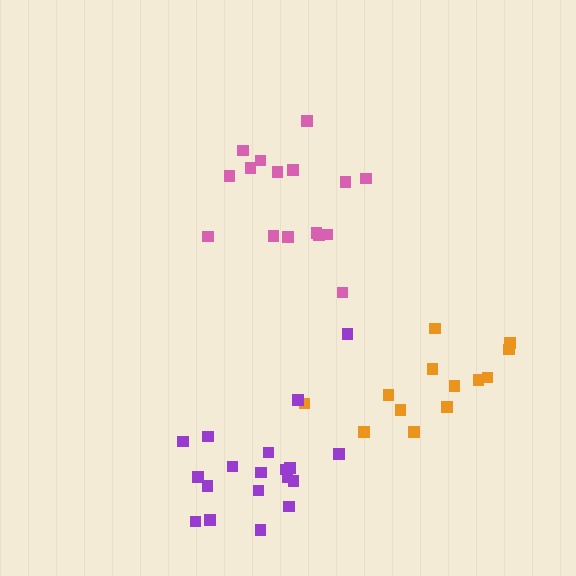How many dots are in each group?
Group 1: 13 dots, Group 2: 16 dots, Group 3: 19 dots (48 total).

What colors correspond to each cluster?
The clusters are colored: orange, pink, purple.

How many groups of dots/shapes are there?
There are 3 groups.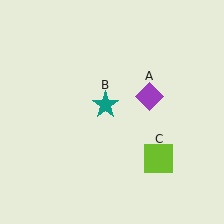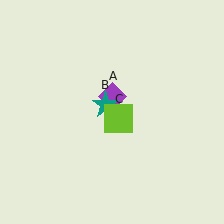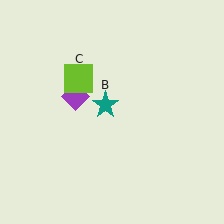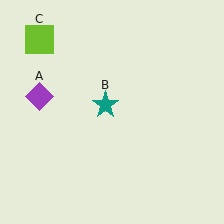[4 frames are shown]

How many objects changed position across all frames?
2 objects changed position: purple diamond (object A), lime square (object C).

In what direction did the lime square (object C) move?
The lime square (object C) moved up and to the left.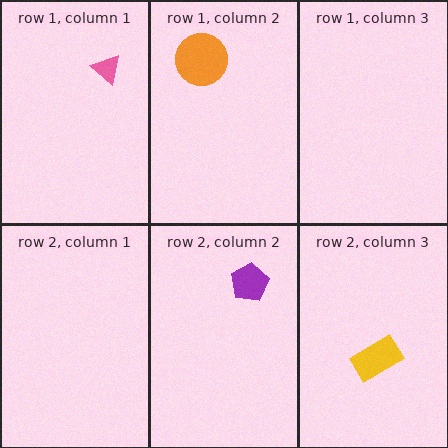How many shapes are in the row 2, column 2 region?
1.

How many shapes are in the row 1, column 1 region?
1.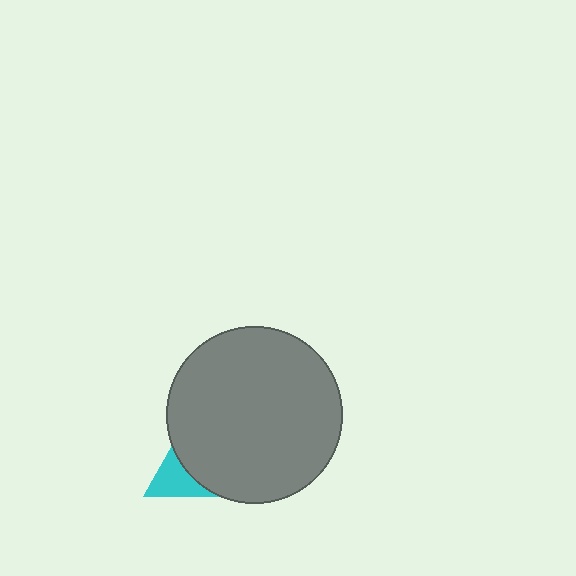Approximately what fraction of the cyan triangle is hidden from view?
Roughly 52% of the cyan triangle is hidden behind the gray circle.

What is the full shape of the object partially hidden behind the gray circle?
The partially hidden object is a cyan triangle.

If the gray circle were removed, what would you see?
You would see the complete cyan triangle.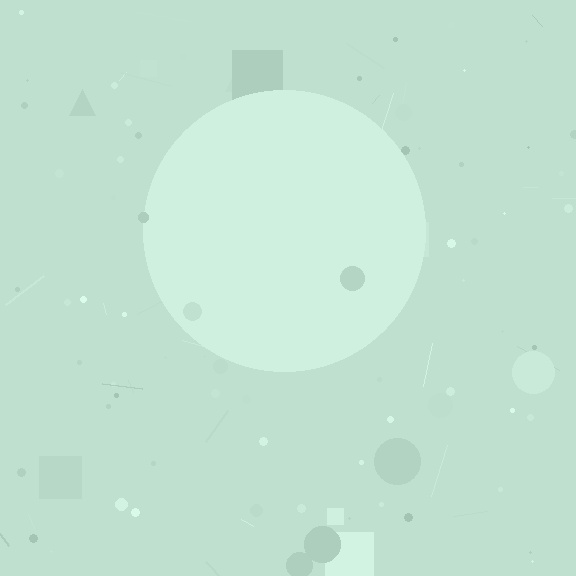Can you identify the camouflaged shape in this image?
The camouflaged shape is a circle.